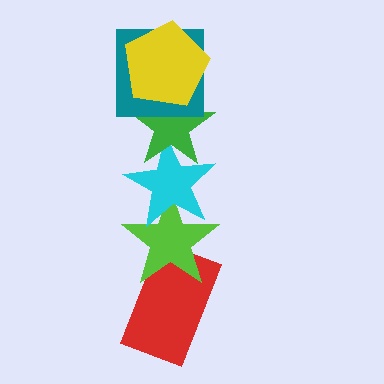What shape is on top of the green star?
The teal square is on top of the green star.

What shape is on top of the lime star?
The cyan star is on top of the lime star.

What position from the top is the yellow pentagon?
The yellow pentagon is 1st from the top.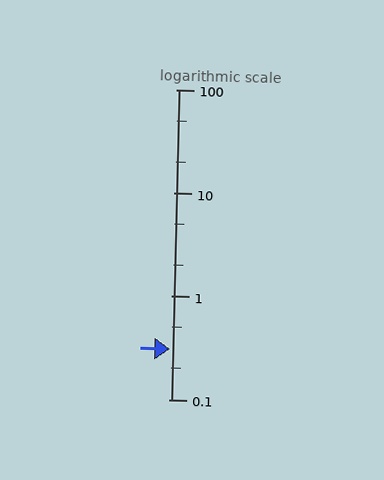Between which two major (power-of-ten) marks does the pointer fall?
The pointer is between 0.1 and 1.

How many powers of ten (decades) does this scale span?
The scale spans 3 decades, from 0.1 to 100.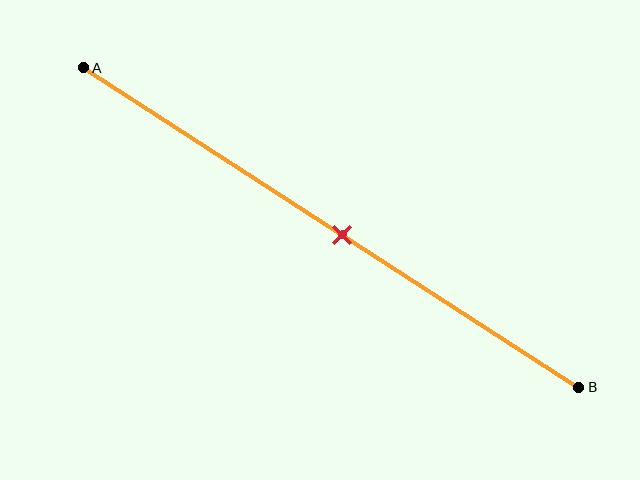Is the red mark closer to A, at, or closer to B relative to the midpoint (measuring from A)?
The red mark is approximately at the midpoint of segment AB.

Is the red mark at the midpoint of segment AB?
Yes, the mark is approximately at the midpoint.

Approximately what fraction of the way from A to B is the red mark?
The red mark is approximately 50% of the way from A to B.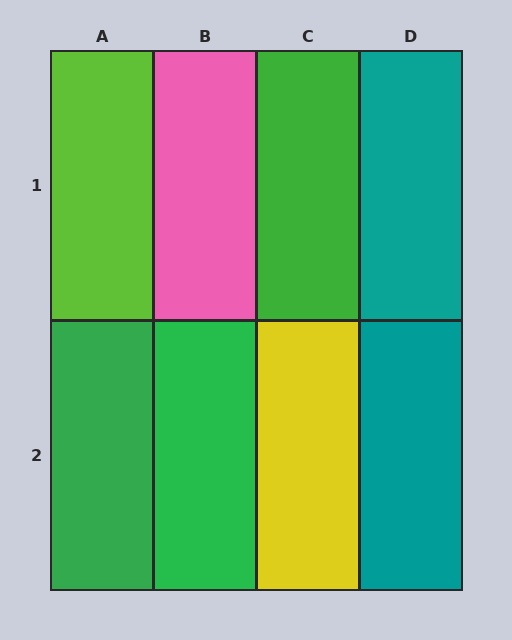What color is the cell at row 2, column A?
Green.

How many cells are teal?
2 cells are teal.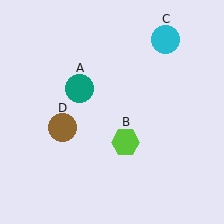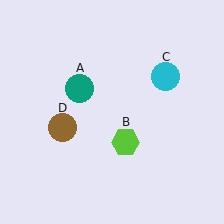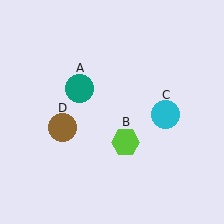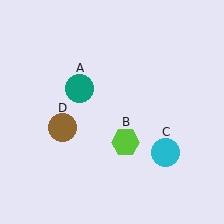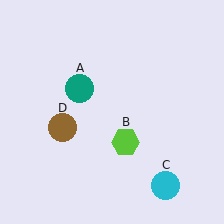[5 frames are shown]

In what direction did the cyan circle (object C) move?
The cyan circle (object C) moved down.